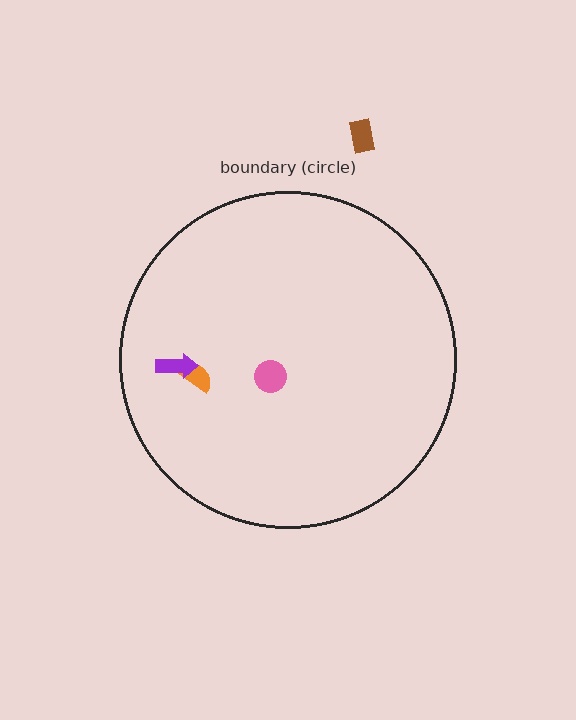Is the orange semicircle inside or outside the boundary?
Inside.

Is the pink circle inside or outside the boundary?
Inside.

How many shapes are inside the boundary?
3 inside, 1 outside.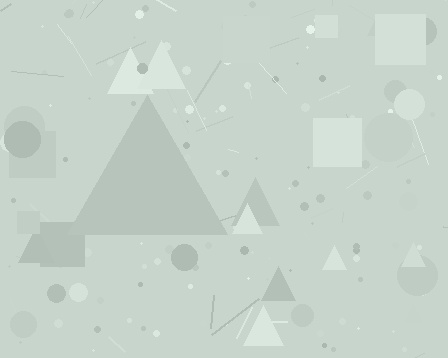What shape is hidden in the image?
A triangle is hidden in the image.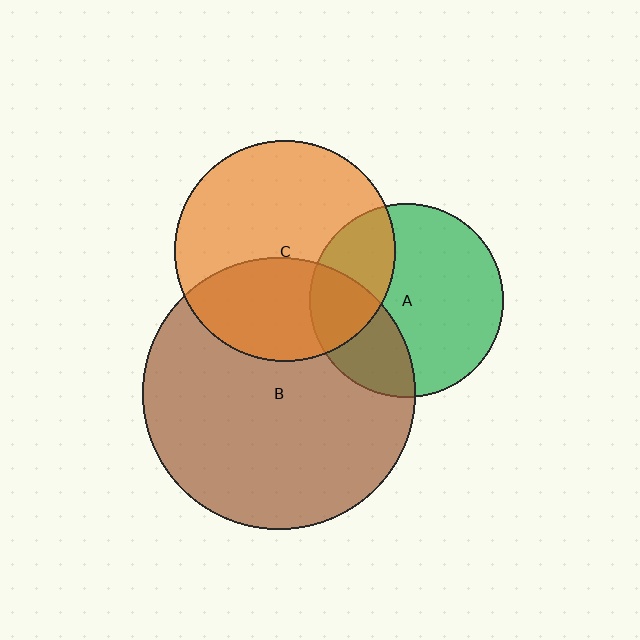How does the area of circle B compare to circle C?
Approximately 1.5 times.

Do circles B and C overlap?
Yes.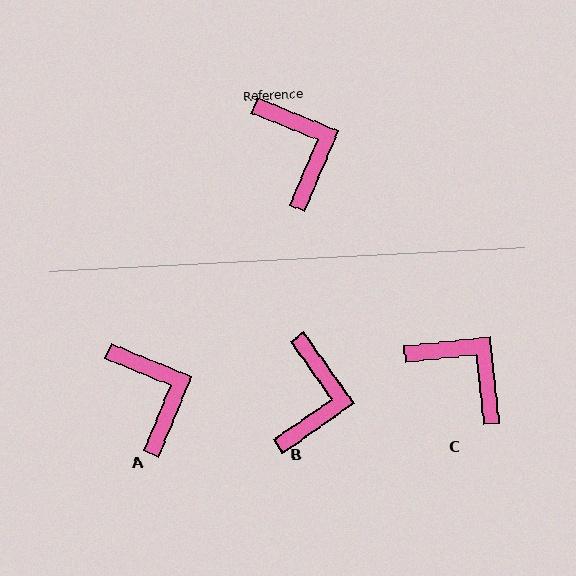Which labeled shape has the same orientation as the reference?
A.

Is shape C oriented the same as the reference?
No, it is off by about 28 degrees.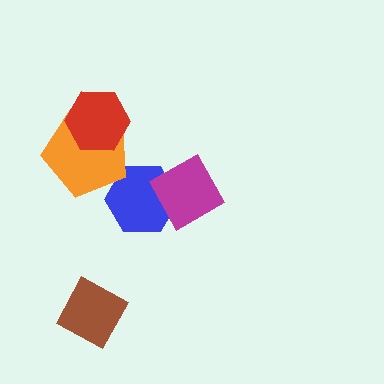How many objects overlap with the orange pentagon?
2 objects overlap with the orange pentagon.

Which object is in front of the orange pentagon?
The red hexagon is in front of the orange pentagon.